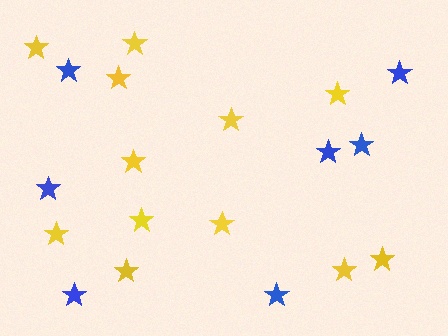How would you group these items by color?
There are 2 groups: one group of yellow stars (12) and one group of blue stars (7).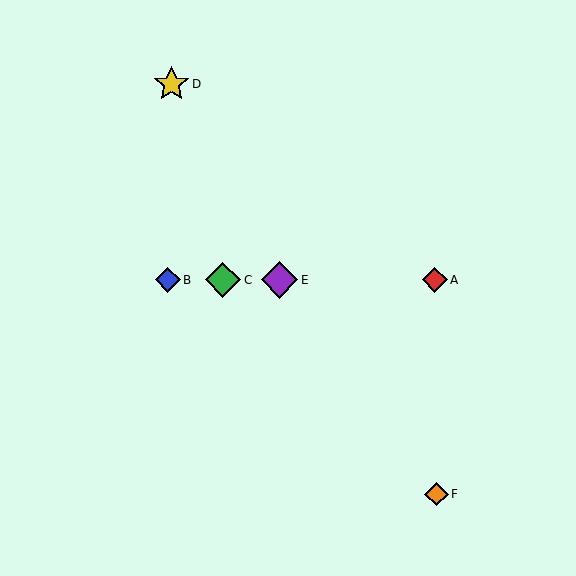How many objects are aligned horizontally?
4 objects (A, B, C, E) are aligned horizontally.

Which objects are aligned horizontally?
Objects A, B, C, E are aligned horizontally.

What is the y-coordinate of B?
Object B is at y≈280.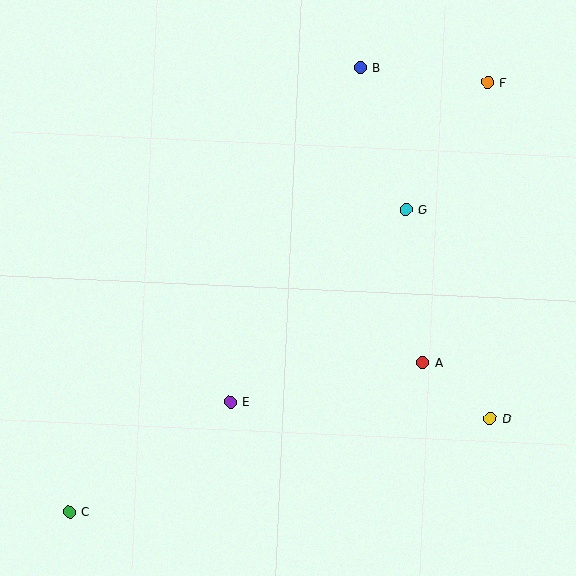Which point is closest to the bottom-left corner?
Point C is closest to the bottom-left corner.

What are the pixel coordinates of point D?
Point D is at (490, 418).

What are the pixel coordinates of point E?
Point E is at (230, 402).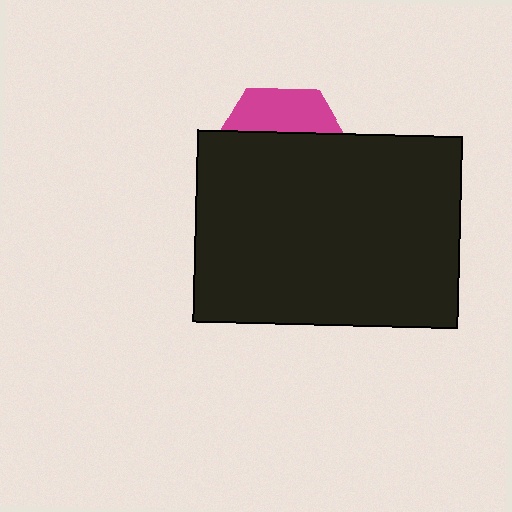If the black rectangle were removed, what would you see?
You would see the complete magenta hexagon.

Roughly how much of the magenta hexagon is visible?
A small part of it is visible (roughly 30%).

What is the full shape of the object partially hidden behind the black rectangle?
The partially hidden object is a magenta hexagon.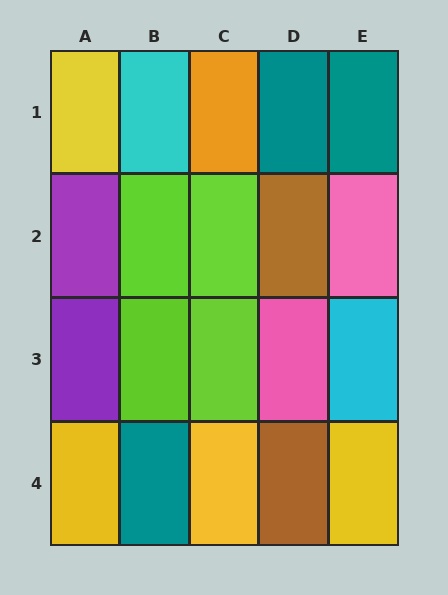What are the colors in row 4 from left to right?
Yellow, teal, yellow, brown, yellow.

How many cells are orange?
1 cell is orange.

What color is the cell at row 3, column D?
Pink.